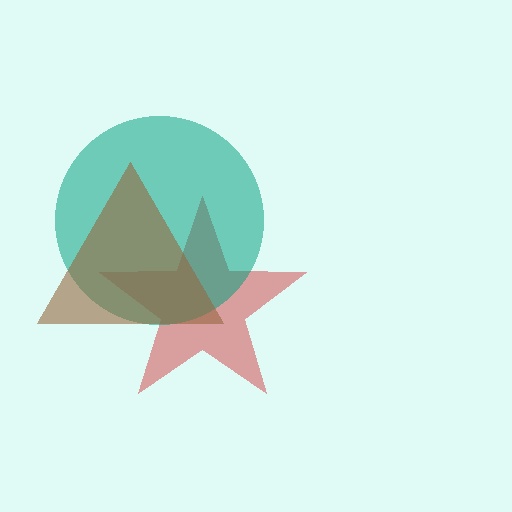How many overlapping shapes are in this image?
There are 3 overlapping shapes in the image.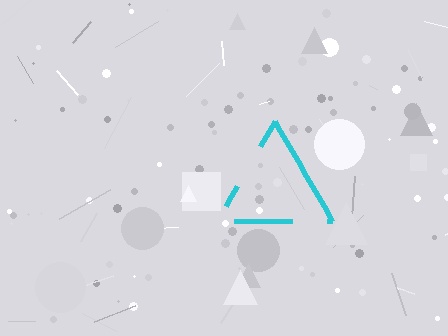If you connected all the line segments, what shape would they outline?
They would outline a triangle.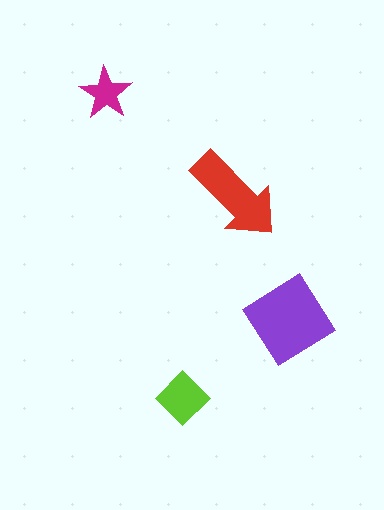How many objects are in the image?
There are 4 objects in the image.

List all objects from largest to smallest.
The purple diamond, the red arrow, the lime diamond, the magenta star.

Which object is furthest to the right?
The purple diamond is rightmost.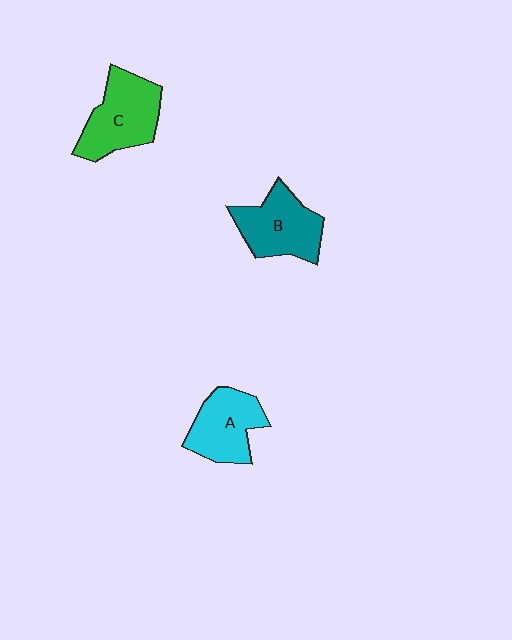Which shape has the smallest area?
Shape A (cyan).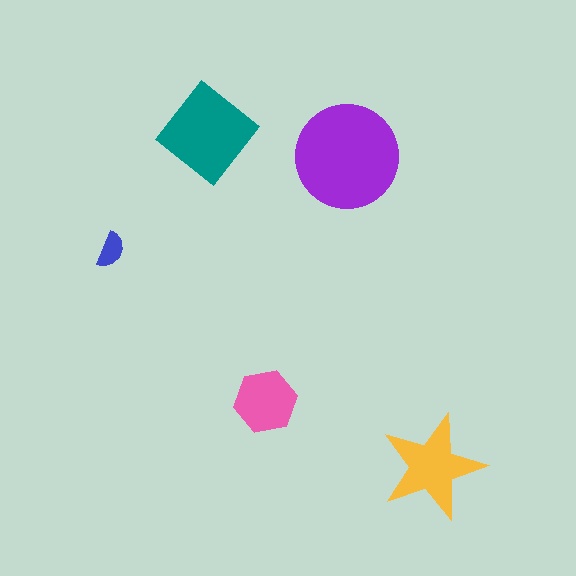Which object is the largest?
The purple circle.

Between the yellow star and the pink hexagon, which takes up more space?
The yellow star.